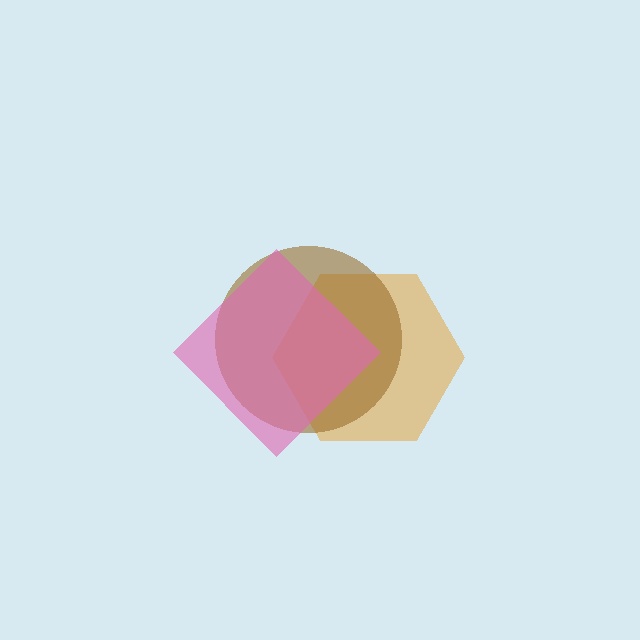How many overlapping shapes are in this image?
There are 3 overlapping shapes in the image.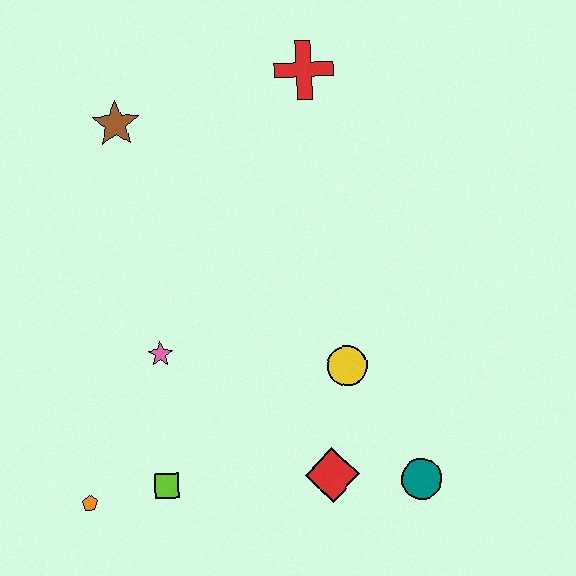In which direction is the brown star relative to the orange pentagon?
The brown star is above the orange pentagon.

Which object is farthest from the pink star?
The red cross is farthest from the pink star.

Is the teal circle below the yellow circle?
Yes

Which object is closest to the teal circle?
The red diamond is closest to the teal circle.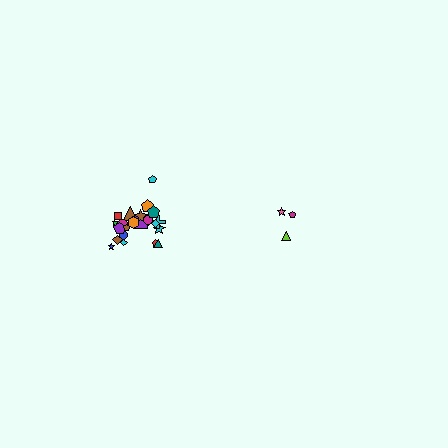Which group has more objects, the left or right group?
The left group.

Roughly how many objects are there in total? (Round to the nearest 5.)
Roughly 30 objects in total.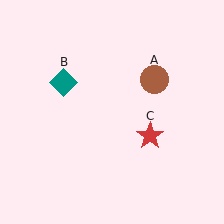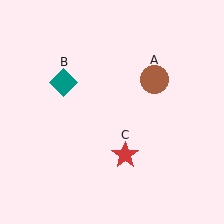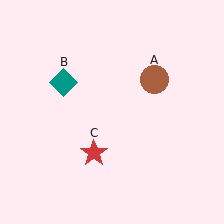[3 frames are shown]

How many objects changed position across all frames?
1 object changed position: red star (object C).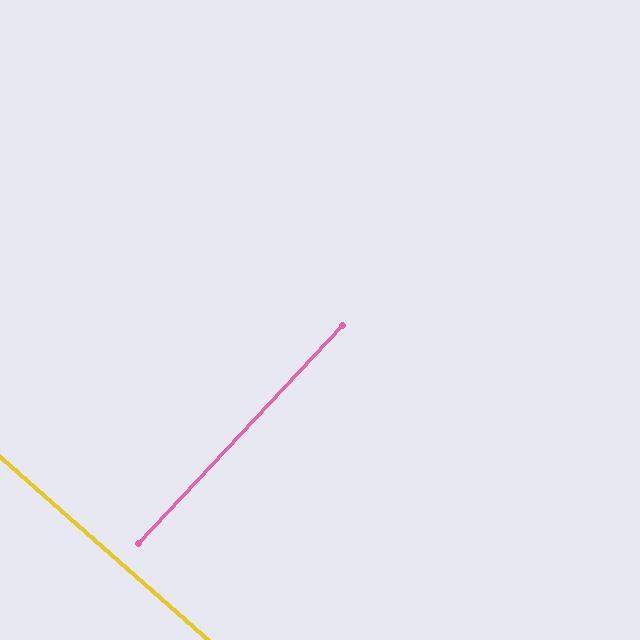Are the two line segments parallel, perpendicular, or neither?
Perpendicular — they meet at approximately 88°.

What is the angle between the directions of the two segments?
Approximately 88 degrees.